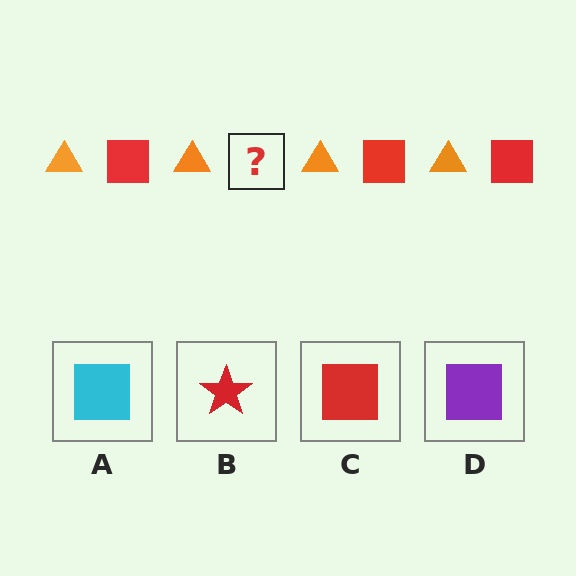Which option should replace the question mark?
Option C.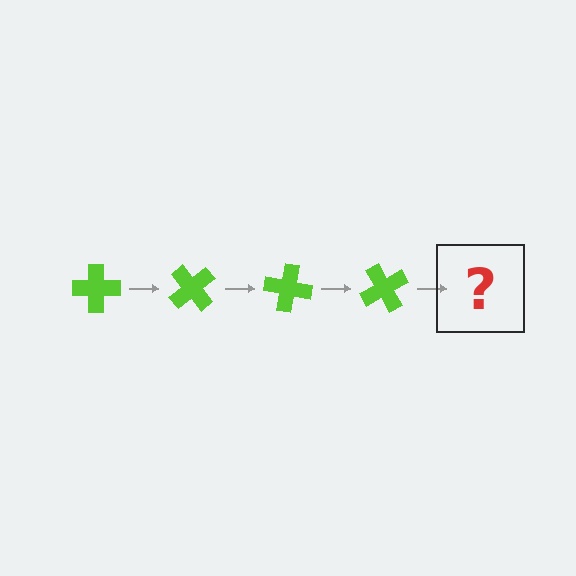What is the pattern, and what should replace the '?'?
The pattern is that the cross rotates 50 degrees each step. The '?' should be a lime cross rotated 200 degrees.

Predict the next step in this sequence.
The next step is a lime cross rotated 200 degrees.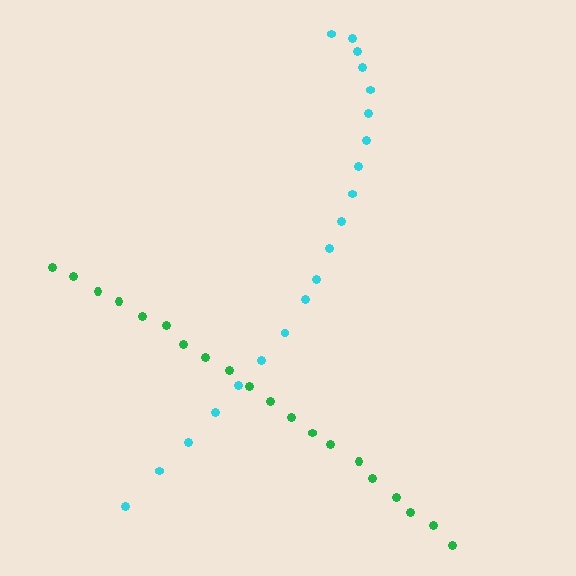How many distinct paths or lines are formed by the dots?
There are 2 distinct paths.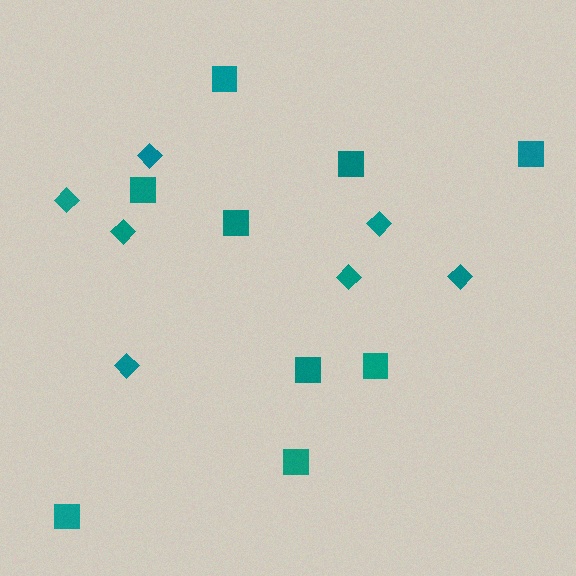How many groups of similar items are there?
There are 2 groups: one group of diamonds (7) and one group of squares (9).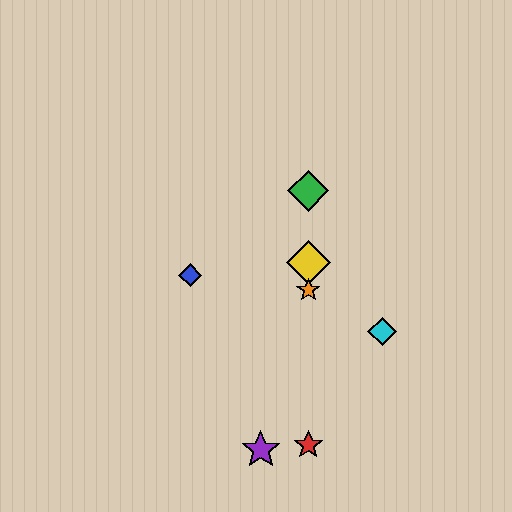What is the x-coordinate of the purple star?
The purple star is at x≈261.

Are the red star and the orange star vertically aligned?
Yes, both are at x≈308.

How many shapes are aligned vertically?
4 shapes (the red star, the green diamond, the yellow diamond, the orange star) are aligned vertically.